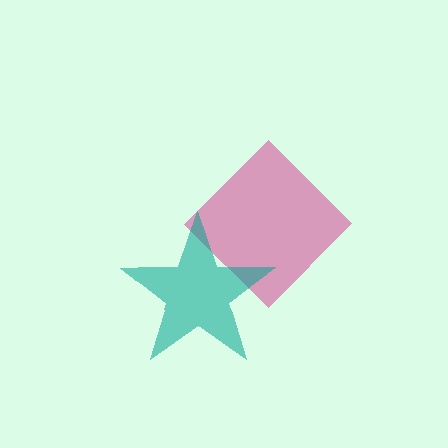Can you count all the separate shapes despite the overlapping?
Yes, there are 2 separate shapes.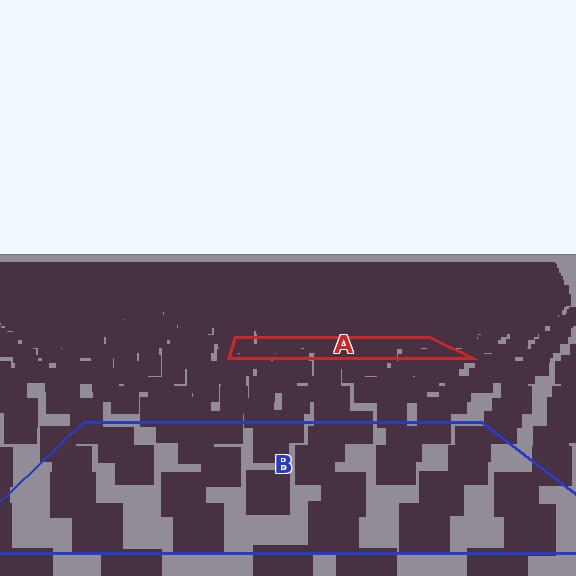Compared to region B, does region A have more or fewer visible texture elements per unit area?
Region A has more texture elements per unit area — they are packed more densely because it is farther away.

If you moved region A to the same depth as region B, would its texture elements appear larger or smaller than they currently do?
They would appear larger. At a closer depth, the same texture elements are projected at a bigger on-screen size.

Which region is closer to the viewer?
Region B is closer. The texture elements there are larger and more spread out.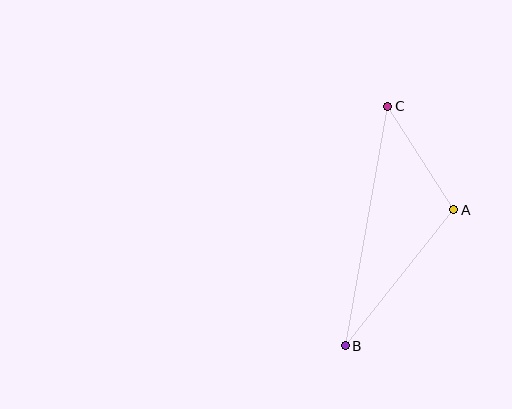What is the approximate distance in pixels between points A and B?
The distance between A and B is approximately 174 pixels.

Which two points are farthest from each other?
Points B and C are farthest from each other.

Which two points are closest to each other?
Points A and C are closest to each other.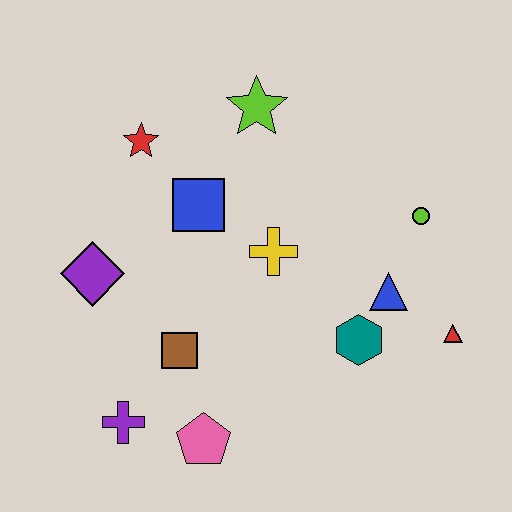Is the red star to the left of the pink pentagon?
Yes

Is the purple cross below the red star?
Yes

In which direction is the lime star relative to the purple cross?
The lime star is above the purple cross.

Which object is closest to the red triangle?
The blue triangle is closest to the red triangle.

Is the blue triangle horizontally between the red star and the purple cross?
No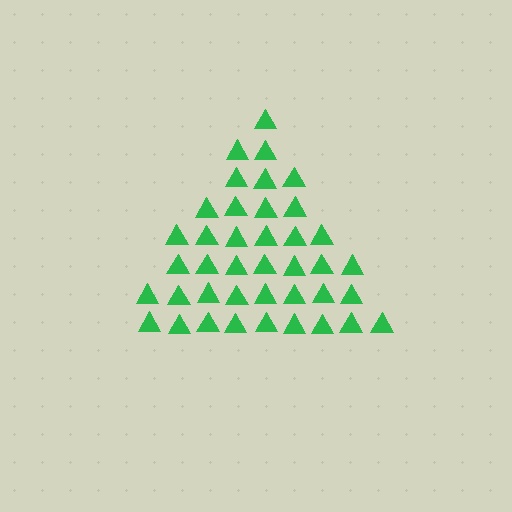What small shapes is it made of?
It is made of small triangles.